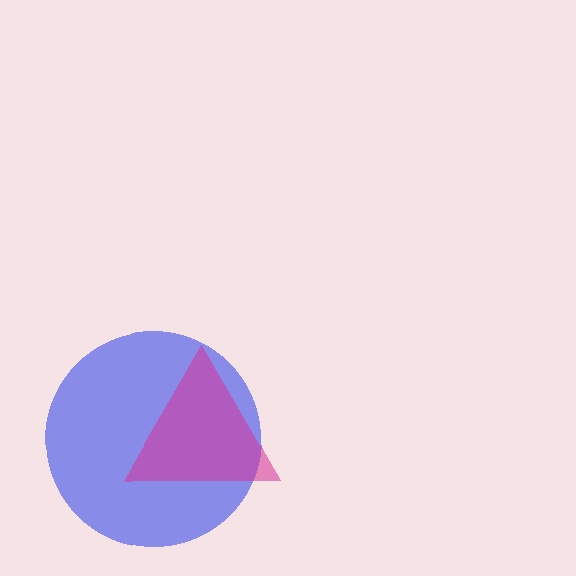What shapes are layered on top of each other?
The layered shapes are: a blue circle, a magenta triangle.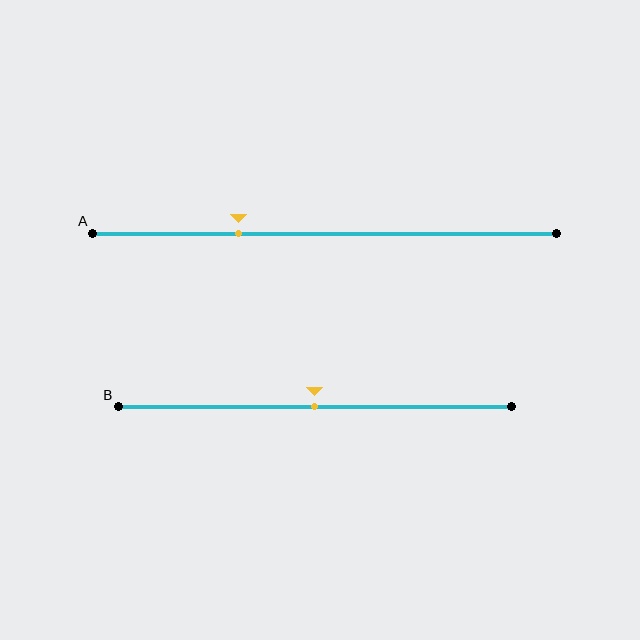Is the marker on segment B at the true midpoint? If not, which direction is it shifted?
Yes, the marker on segment B is at the true midpoint.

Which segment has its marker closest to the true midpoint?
Segment B has its marker closest to the true midpoint.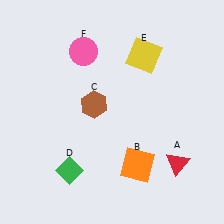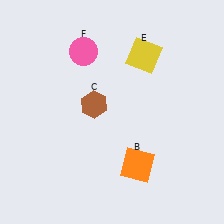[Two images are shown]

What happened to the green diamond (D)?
The green diamond (D) was removed in Image 2. It was in the bottom-left area of Image 1.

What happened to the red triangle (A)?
The red triangle (A) was removed in Image 2. It was in the bottom-right area of Image 1.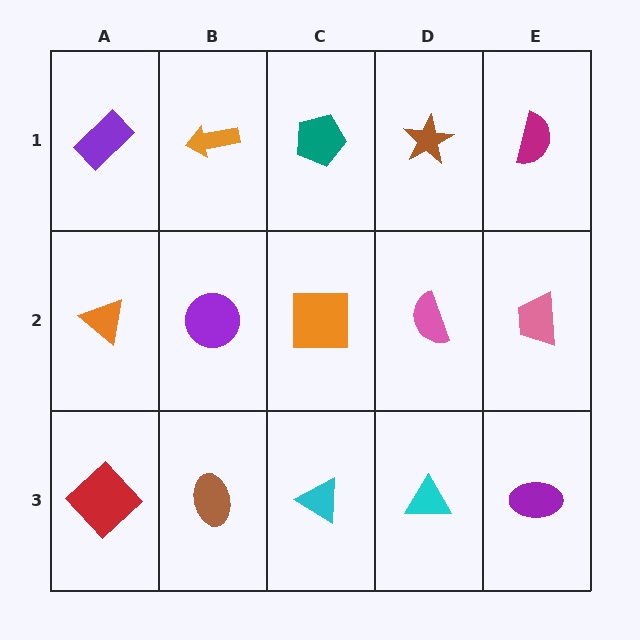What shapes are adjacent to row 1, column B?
A purple circle (row 2, column B), a purple rectangle (row 1, column A), a teal pentagon (row 1, column C).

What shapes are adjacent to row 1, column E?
A pink trapezoid (row 2, column E), a brown star (row 1, column D).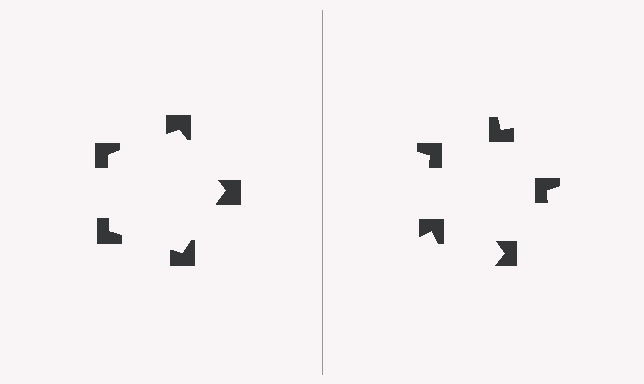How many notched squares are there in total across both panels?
10 — 5 on each side.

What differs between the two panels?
The notched squares are positioned identically on both sides; only the wedge orientations differ. On the left they align to a pentagon; on the right they are misaligned.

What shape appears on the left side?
An illusory pentagon.